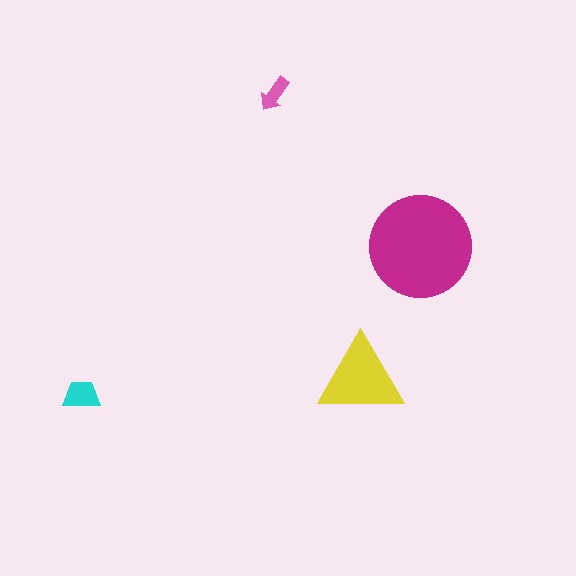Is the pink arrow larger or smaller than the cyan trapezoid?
Smaller.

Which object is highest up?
The pink arrow is topmost.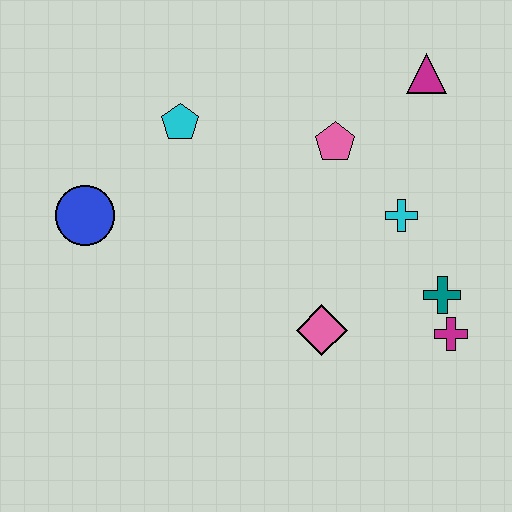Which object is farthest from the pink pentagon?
The blue circle is farthest from the pink pentagon.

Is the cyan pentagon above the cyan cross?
Yes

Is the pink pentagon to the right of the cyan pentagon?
Yes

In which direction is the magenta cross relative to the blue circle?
The magenta cross is to the right of the blue circle.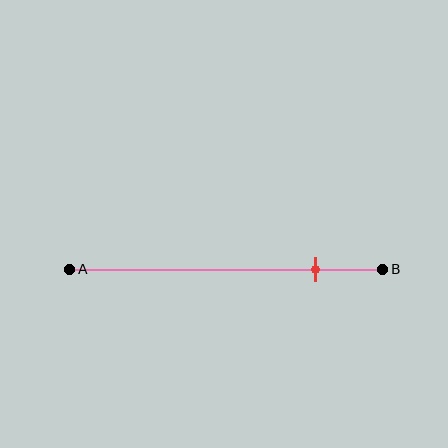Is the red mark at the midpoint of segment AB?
No, the mark is at about 80% from A, not at the 50% midpoint.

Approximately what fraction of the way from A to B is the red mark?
The red mark is approximately 80% of the way from A to B.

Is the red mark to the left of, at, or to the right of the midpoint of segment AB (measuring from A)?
The red mark is to the right of the midpoint of segment AB.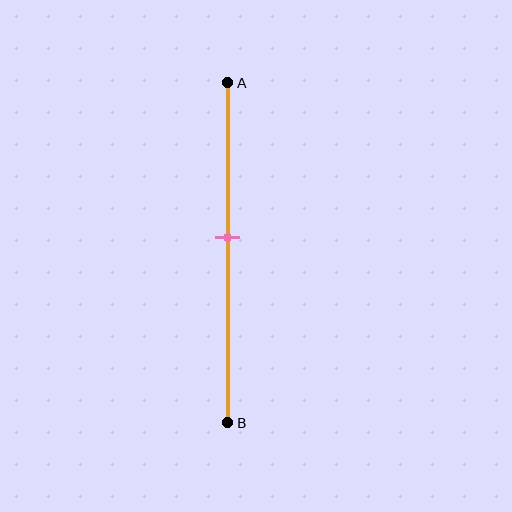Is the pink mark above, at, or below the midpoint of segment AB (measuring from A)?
The pink mark is above the midpoint of segment AB.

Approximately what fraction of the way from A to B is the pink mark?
The pink mark is approximately 45% of the way from A to B.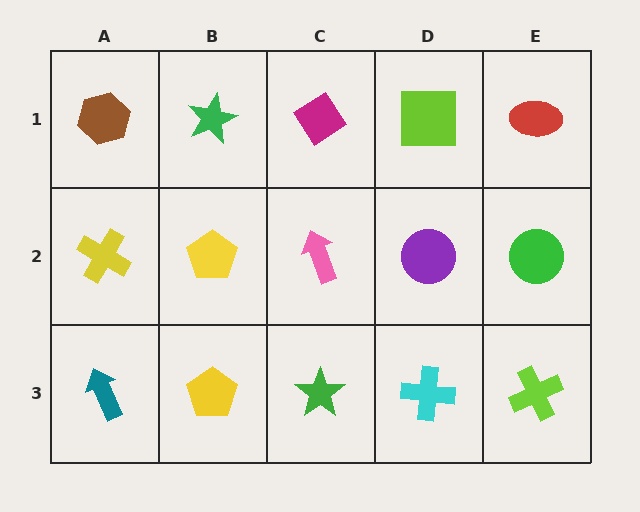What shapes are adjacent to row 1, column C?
A pink arrow (row 2, column C), a green star (row 1, column B), a lime square (row 1, column D).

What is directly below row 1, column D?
A purple circle.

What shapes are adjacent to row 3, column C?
A pink arrow (row 2, column C), a yellow pentagon (row 3, column B), a cyan cross (row 3, column D).